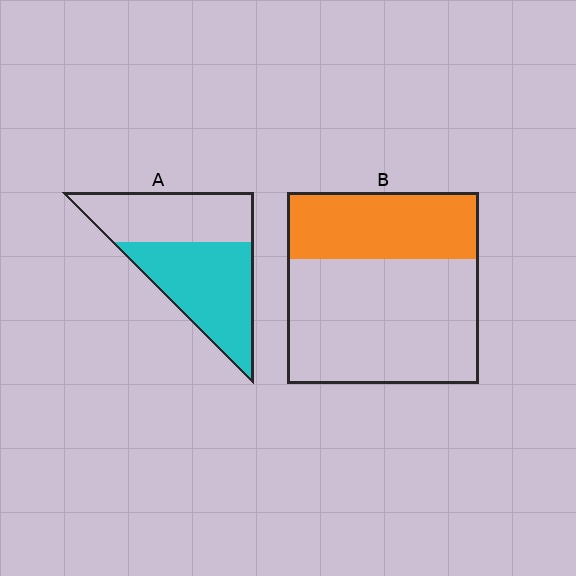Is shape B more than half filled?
No.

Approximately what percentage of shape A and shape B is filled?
A is approximately 55% and B is approximately 35%.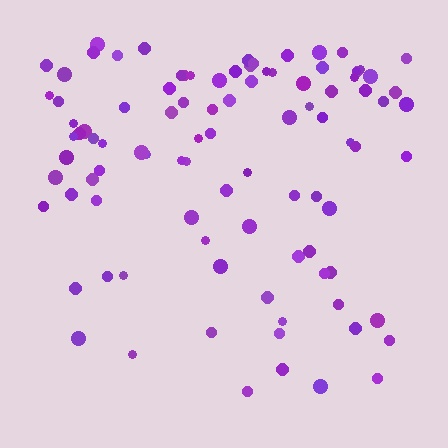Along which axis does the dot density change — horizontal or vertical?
Vertical.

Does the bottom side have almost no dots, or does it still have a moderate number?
Still a moderate number, just noticeably fewer than the top.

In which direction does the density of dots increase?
From bottom to top, with the top side densest.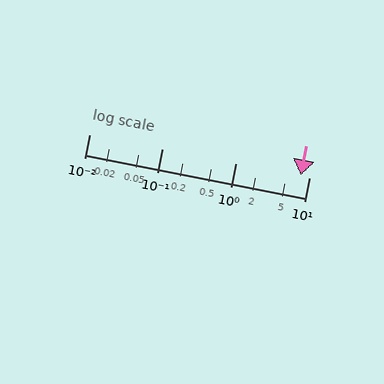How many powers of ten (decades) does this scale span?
The scale spans 3 decades, from 0.01 to 10.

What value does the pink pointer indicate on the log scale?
The pointer indicates approximately 7.8.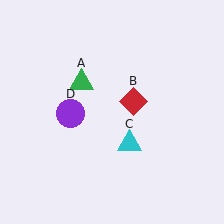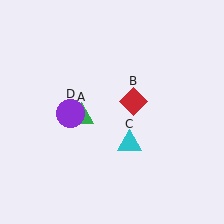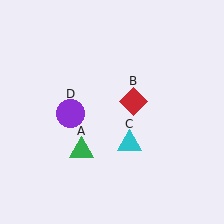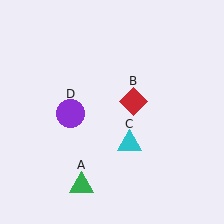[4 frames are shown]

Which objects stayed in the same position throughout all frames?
Red diamond (object B) and cyan triangle (object C) and purple circle (object D) remained stationary.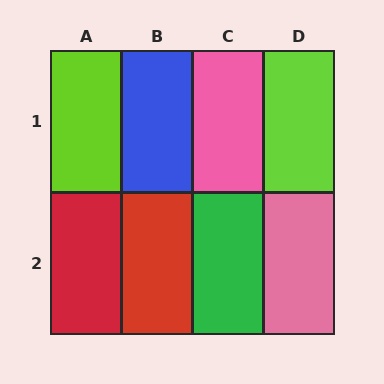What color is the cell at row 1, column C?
Pink.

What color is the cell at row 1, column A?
Lime.